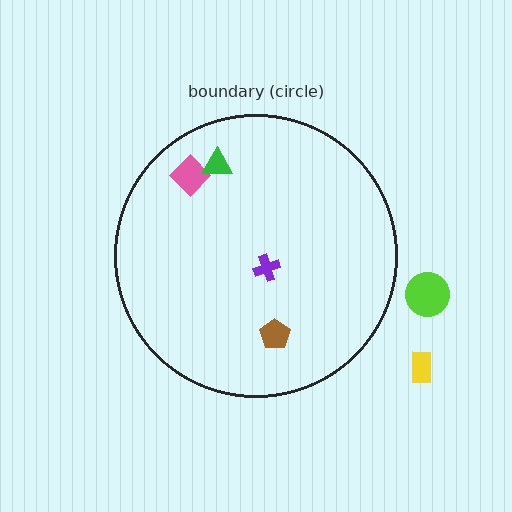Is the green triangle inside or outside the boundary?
Inside.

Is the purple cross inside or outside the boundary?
Inside.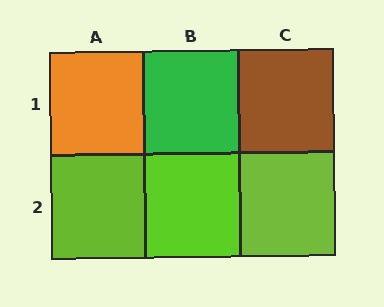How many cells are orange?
1 cell is orange.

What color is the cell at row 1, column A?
Orange.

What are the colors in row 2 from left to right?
Lime, lime, lime.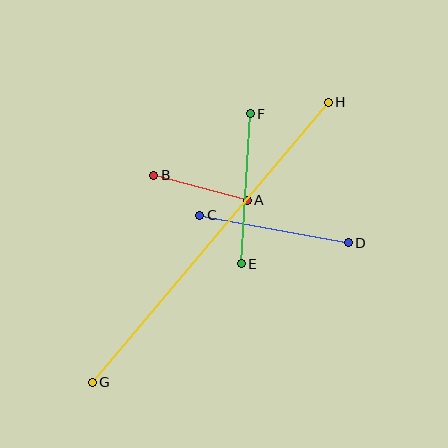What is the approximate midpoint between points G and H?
The midpoint is at approximately (210, 242) pixels.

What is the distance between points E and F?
The distance is approximately 150 pixels.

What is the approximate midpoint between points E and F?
The midpoint is at approximately (246, 189) pixels.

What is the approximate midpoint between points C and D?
The midpoint is at approximately (274, 229) pixels.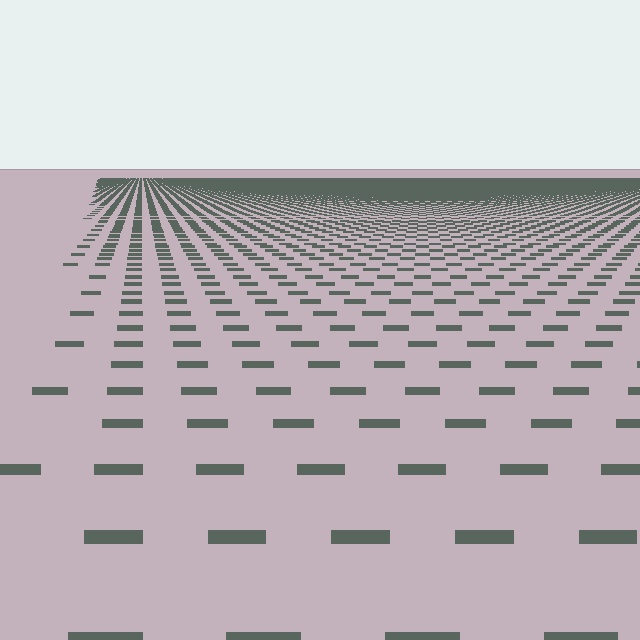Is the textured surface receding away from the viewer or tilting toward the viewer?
The surface is receding away from the viewer. Texture elements get smaller and denser toward the top.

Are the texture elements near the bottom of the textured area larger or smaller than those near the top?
Larger. Near the bottom, elements are closer to the viewer and appear at a bigger on-screen size.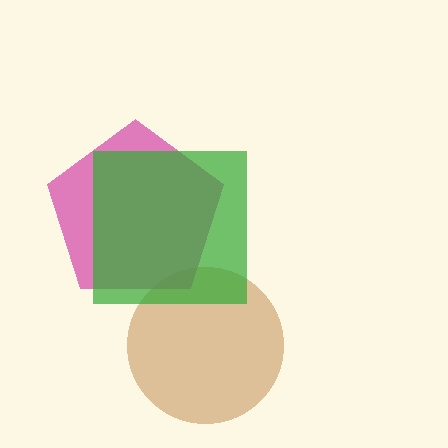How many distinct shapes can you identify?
There are 3 distinct shapes: a brown circle, a magenta pentagon, a green square.